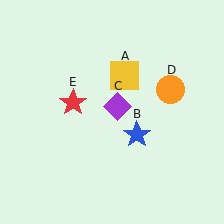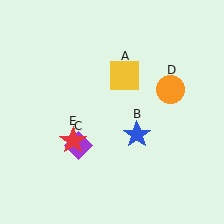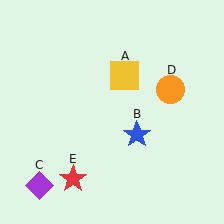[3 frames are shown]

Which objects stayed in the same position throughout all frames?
Yellow square (object A) and blue star (object B) and orange circle (object D) remained stationary.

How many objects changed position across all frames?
2 objects changed position: purple diamond (object C), red star (object E).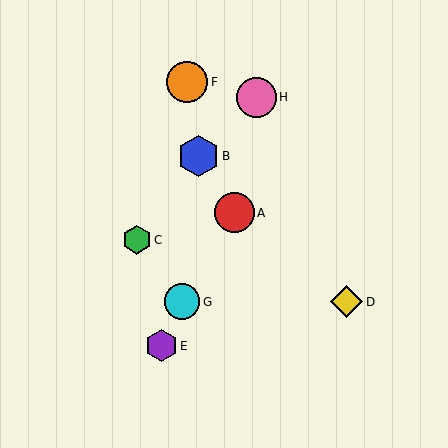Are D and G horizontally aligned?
Yes, both are at y≈302.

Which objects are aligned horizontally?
Objects D, G are aligned horizontally.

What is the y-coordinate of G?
Object G is at y≈302.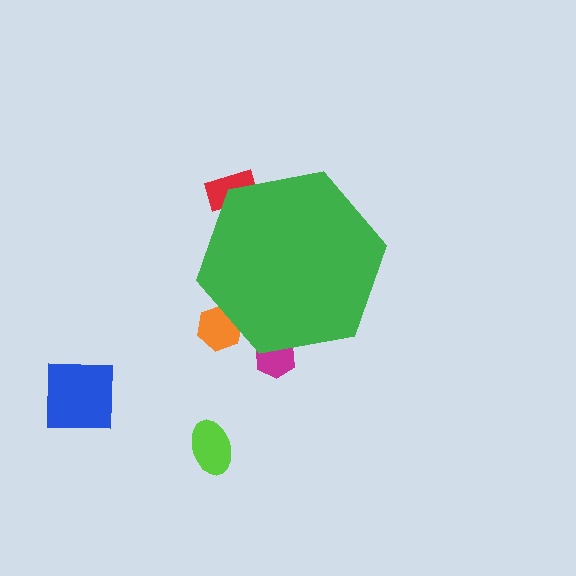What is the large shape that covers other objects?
A green hexagon.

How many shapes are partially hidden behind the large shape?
3 shapes are partially hidden.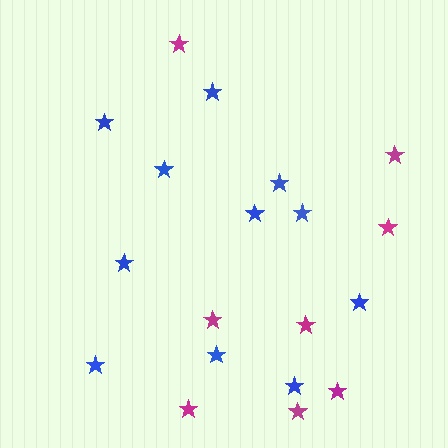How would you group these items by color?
There are 2 groups: one group of blue stars (11) and one group of magenta stars (8).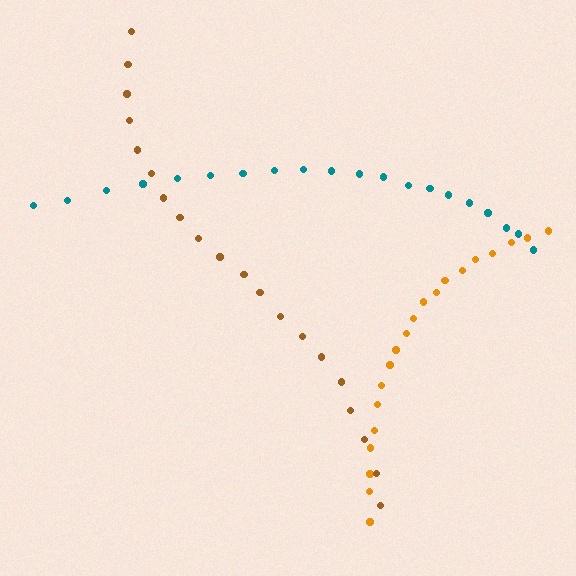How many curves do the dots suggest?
There are 3 distinct paths.